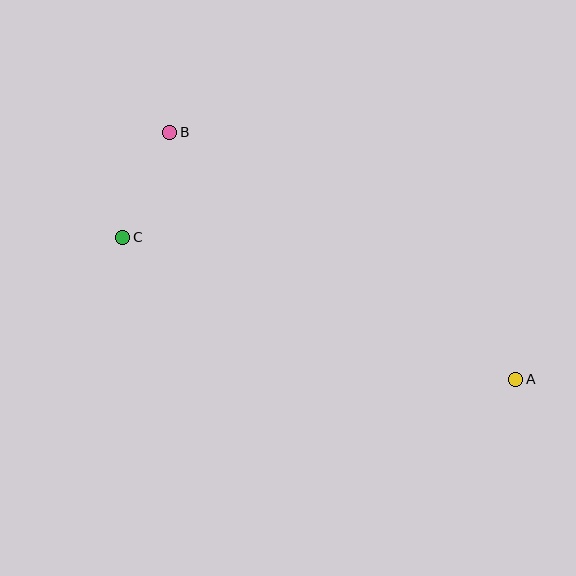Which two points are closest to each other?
Points B and C are closest to each other.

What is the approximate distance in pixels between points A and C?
The distance between A and C is approximately 418 pixels.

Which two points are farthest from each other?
Points A and B are farthest from each other.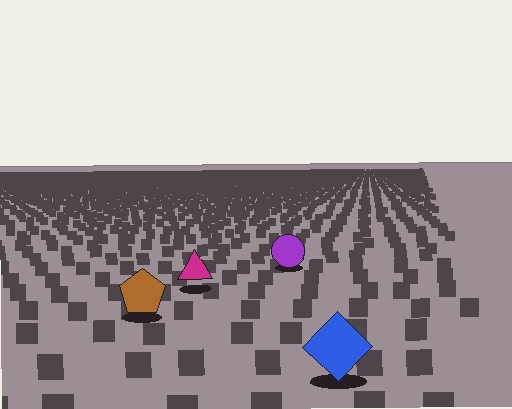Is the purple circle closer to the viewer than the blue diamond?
No. The blue diamond is closer — you can tell from the texture gradient: the ground texture is coarser near it.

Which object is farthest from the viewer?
The purple circle is farthest from the viewer. It appears smaller and the ground texture around it is denser.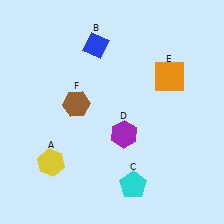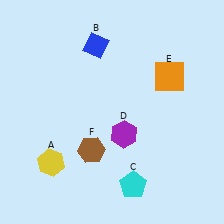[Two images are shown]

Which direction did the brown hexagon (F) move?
The brown hexagon (F) moved down.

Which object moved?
The brown hexagon (F) moved down.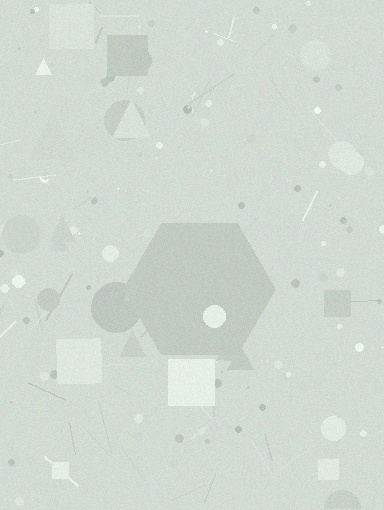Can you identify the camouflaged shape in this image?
The camouflaged shape is a hexagon.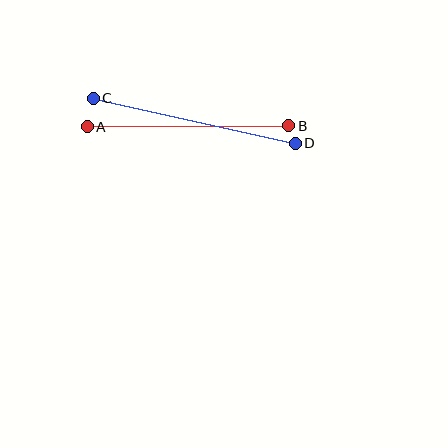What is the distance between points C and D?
The distance is approximately 207 pixels.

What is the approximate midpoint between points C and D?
The midpoint is at approximately (194, 121) pixels.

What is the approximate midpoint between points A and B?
The midpoint is at approximately (188, 126) pixels.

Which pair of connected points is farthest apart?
Points C and D are farthest apart.